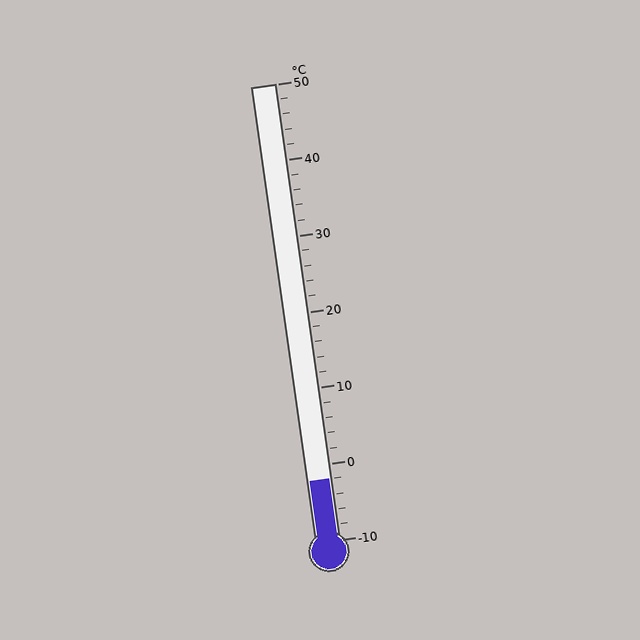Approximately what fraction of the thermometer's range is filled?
The thermometer is filled to approximately 15% of its range.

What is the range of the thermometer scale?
The thermometer scale ranges from -10°C to 50°C.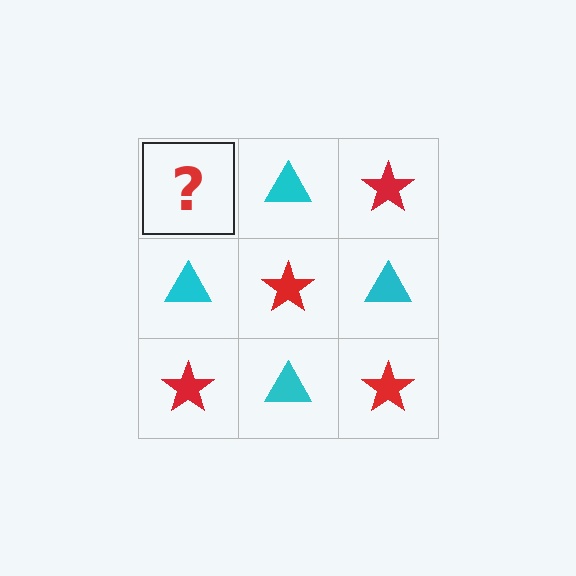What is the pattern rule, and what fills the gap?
The rule is that it alternates red star and cyan triangle in a checkerboard pattern. The gap should be filled with a red star.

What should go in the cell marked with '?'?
The missing cell should contain a red star.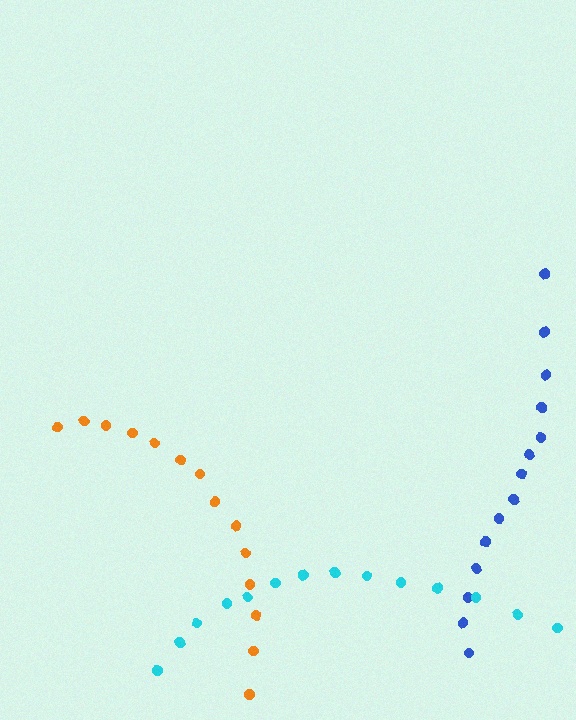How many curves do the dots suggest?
There are 3 distinct paths.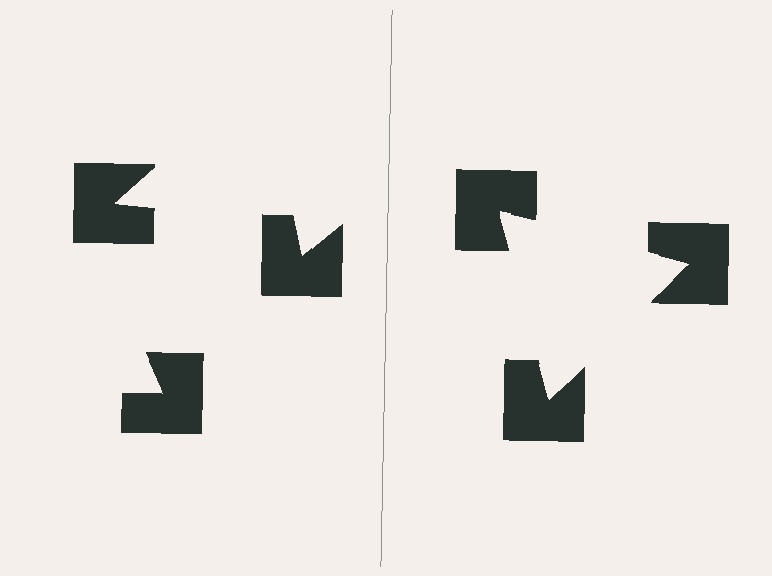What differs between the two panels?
The notched squares are positioned identically on both sides; only the wedge orientations differ. On the right they align to a triangle; on the left they are misaligned.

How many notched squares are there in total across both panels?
6 — 3 on each side.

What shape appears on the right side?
An illusory triangle.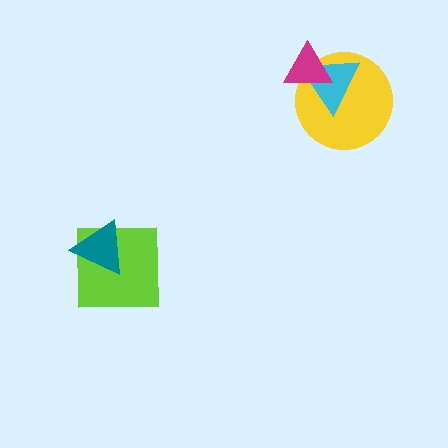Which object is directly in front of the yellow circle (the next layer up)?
The cyan triangle is directly in front of the yellow circle.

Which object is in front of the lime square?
The teal triangle is in front of the lime square.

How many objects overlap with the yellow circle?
2 objects overlap with the yellow circle.